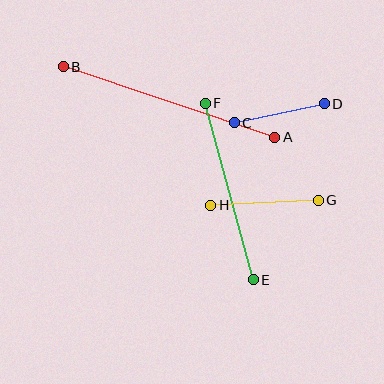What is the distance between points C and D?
The distance is approximately 92 pixels.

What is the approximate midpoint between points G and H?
The midpoint is at approximately (265, 203) pixels.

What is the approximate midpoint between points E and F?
The midpoint is at approximately (229, 191) pixels.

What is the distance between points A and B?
The distance is approximately 223 pixels.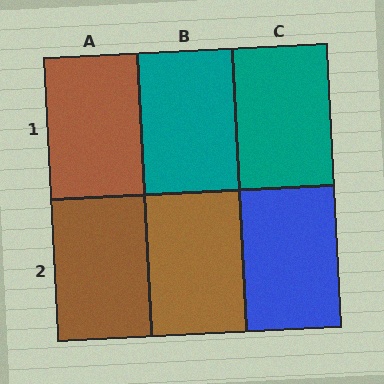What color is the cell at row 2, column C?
Blue.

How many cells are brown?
3 cells are brown.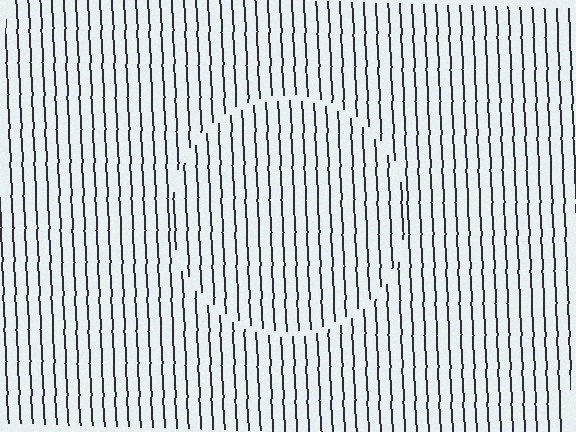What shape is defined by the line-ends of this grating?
An illusory circle. The interior of the shape contains the same grating, shifted by half a period — the contour is defined by the phase discontinuity where line-ends from the inner and outer gratings abut.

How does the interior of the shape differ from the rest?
The interior of the shape contains the same grating, shifted by half a period — the contour is defined by the phase discontinuity where line-ends from the inner and outer gratings abut.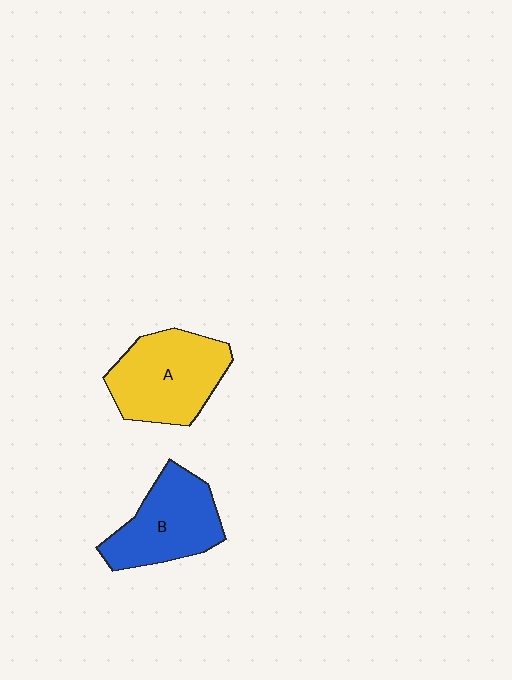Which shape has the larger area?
Shape A (yellow).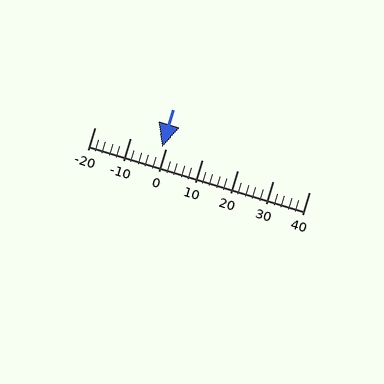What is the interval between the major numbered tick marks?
The major tick marks are spaced 10 units apart.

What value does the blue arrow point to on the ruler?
The blue arrow points to approximately -1.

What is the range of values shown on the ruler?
The ruler shows values from -20 to 40.